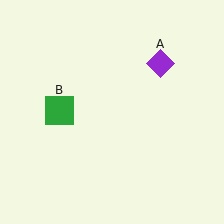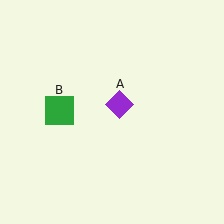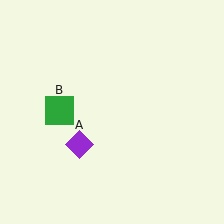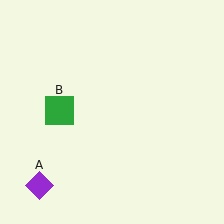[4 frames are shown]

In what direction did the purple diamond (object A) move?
The purple diamond (object A) moved down and to the left.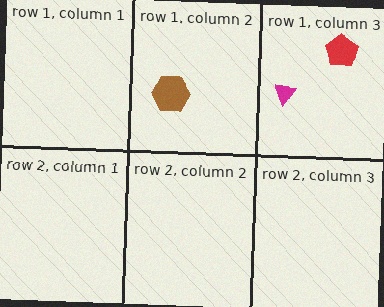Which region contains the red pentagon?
The row 1, column 3 region.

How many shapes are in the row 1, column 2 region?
1.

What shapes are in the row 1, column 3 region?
The red pentagon, the magenta triangle.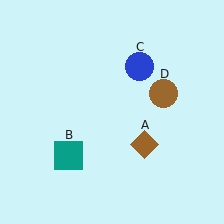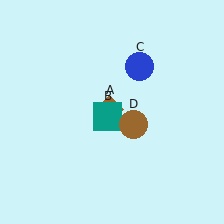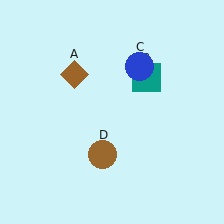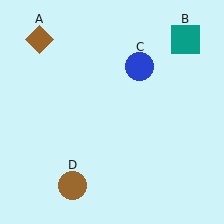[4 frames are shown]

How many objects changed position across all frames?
3 objects changed position: brown diamond (object A), teal square (object B), brown circle (object D).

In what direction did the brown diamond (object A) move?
The brown diamond (object A) moved up and to the left.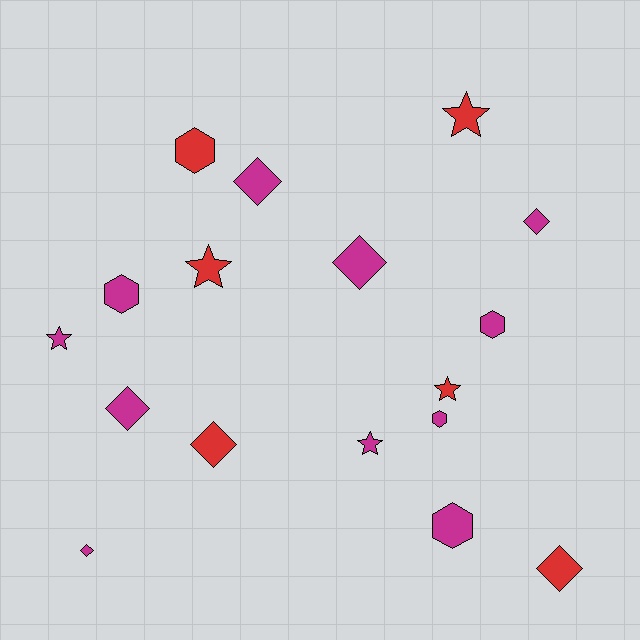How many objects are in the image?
There are 17 objects.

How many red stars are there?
There are 3 red stars.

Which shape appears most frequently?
Diamond, with 7 objects.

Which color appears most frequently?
Magenta, with 11 objects.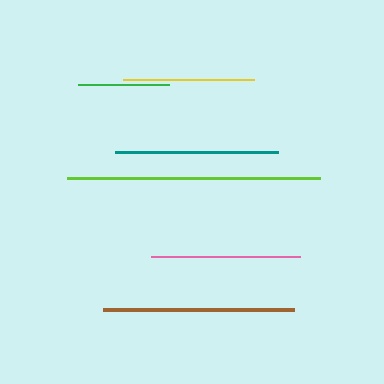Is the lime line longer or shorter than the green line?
The lime line is longer than the green line.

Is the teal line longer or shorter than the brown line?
The brown line is longer than the teal line.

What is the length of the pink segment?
The pink segment is approximately 149 pixels long.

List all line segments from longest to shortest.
From longest to shortest: lime, brown, teal, pink, yellow, green.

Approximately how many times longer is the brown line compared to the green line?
The brown line is approximately 2.1 times the length of the green line.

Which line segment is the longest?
The lime line is the longest at approximately 254 pixels.